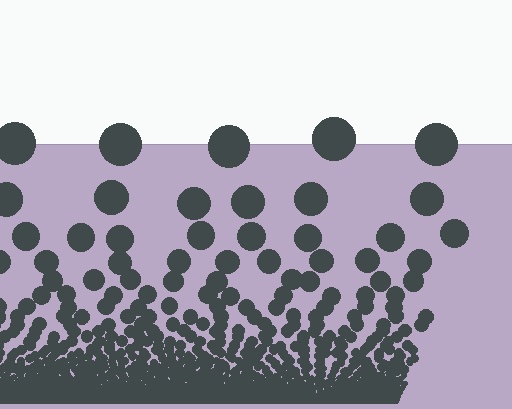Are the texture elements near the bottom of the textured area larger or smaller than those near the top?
Smaller. The gradient is inverted — elements near the bottom are smaller and denser.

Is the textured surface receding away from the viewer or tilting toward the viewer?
The surface appears to tilt toward the viewer. Texture elements get larger and sparser toward the top.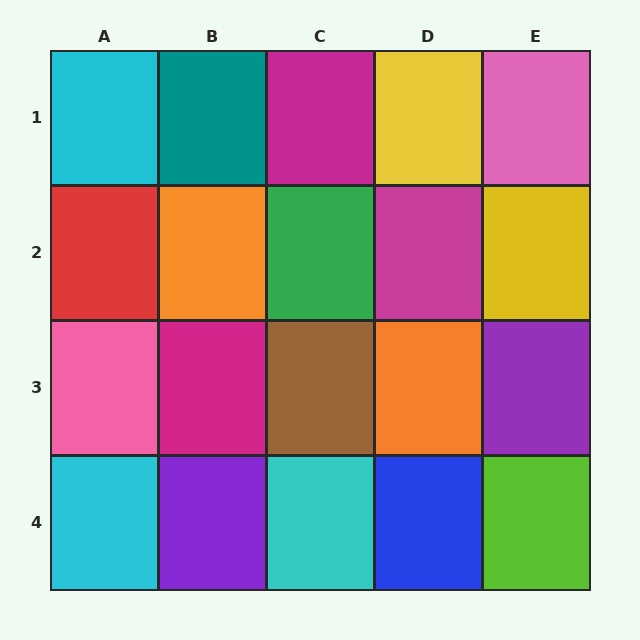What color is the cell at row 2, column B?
Orange.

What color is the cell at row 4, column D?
Blue.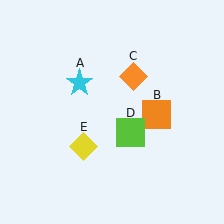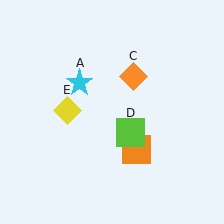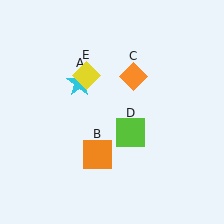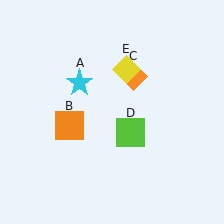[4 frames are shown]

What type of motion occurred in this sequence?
The orange square (object B), yellow diamond (object E) rotated clockwise around the center of the scene.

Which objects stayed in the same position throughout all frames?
Cyan star (object A) and orange diamond (object C) and lime square (object D) remained stationary.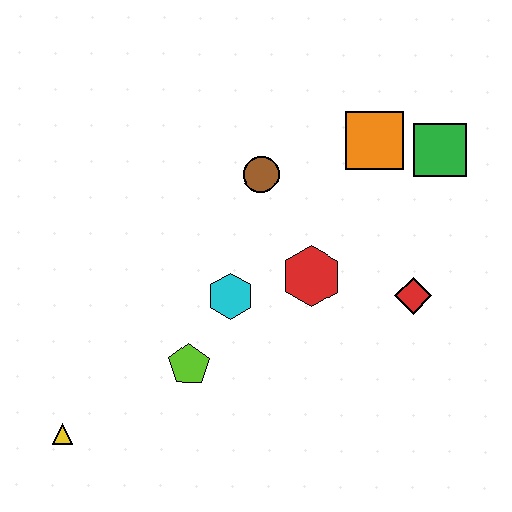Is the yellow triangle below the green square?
Yes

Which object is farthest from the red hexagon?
The yellow triangle is farthest from the red hexagon.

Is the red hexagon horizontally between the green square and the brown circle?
Yes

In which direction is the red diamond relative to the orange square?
The red diamond is below the orange square.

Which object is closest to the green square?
The orange square is closest to the green square.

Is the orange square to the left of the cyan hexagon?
No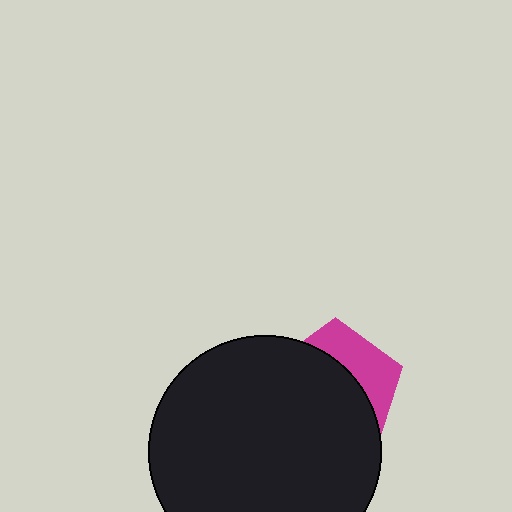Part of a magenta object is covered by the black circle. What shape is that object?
It is a pentagon.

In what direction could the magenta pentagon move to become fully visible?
The magenta pentagon could move toward the upper-right. That would shift it out from behind the black circle entirely.